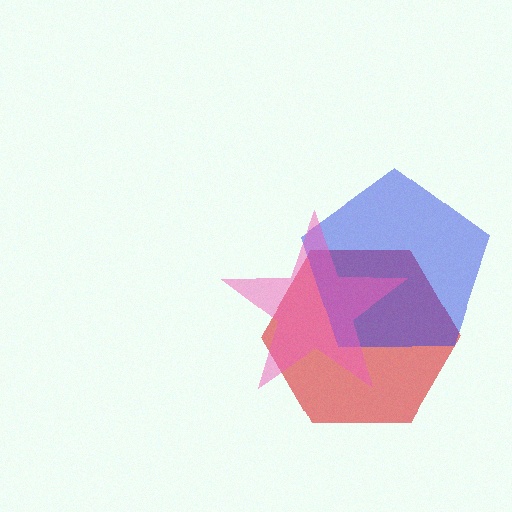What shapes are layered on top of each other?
The layered shapes are: a red hexagon, a blue pentagon, a pink star.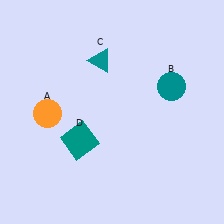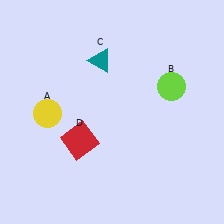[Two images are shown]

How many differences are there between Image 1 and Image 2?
There are 3 differences between the two images.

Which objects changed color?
A changed from orange to yellow. B changed from teal to lime. D changed from teal to red.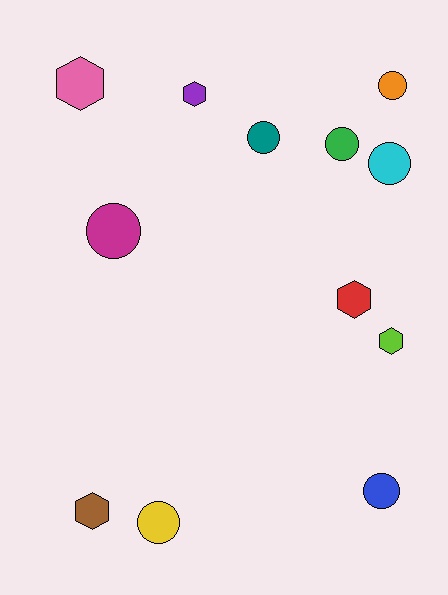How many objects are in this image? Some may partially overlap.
There are 12 objects.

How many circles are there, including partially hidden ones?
There are 7 circles.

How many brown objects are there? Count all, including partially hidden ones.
There is 1 brown object.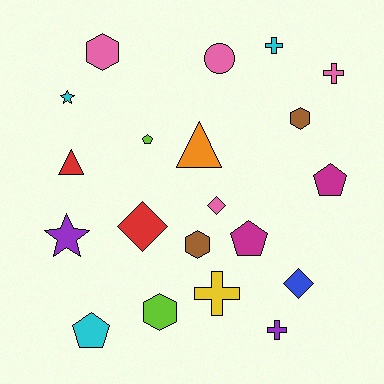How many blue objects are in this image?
There is 1 blue object.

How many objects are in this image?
There are 20 objects.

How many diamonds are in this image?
There are 3 diamonds.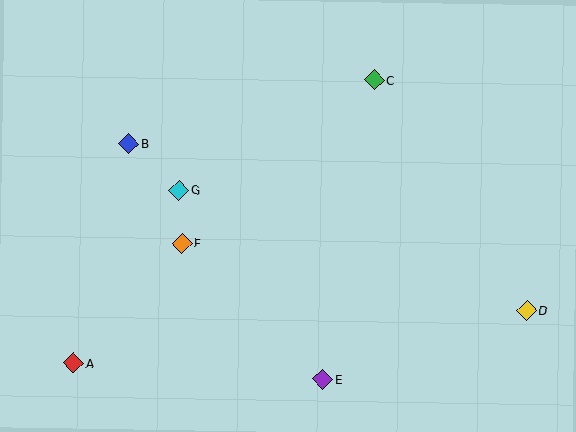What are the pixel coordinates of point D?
Point D is at (526, 311).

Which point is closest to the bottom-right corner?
Point D is closest to the bottom-right corner.